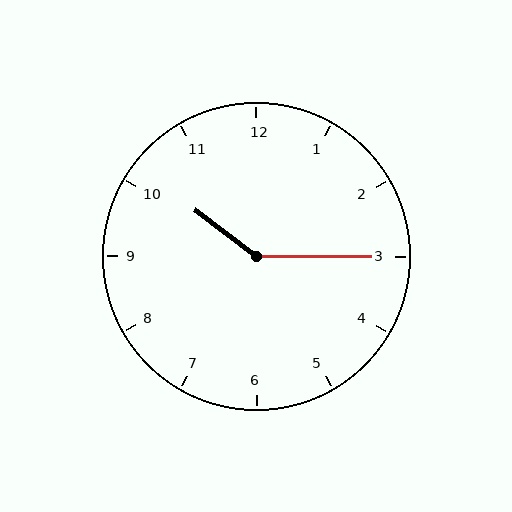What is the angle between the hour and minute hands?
Approximately 142 degrees.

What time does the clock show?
10:15.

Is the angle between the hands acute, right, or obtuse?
It is obtuse.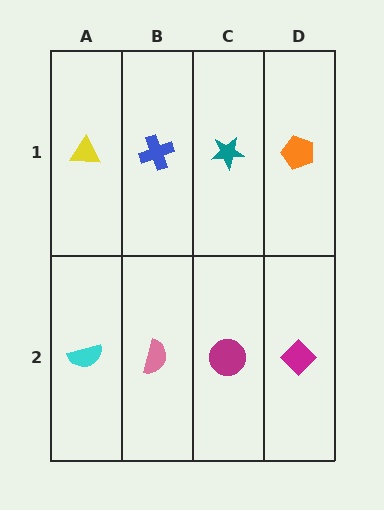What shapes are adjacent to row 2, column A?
A yellow triangle (row 1, column A), a pink semicircle (row 2, column B).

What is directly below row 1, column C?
A magenta circle.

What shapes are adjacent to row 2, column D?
An orange pentagon (row 1, column D), a magenta circle (row 2, column C).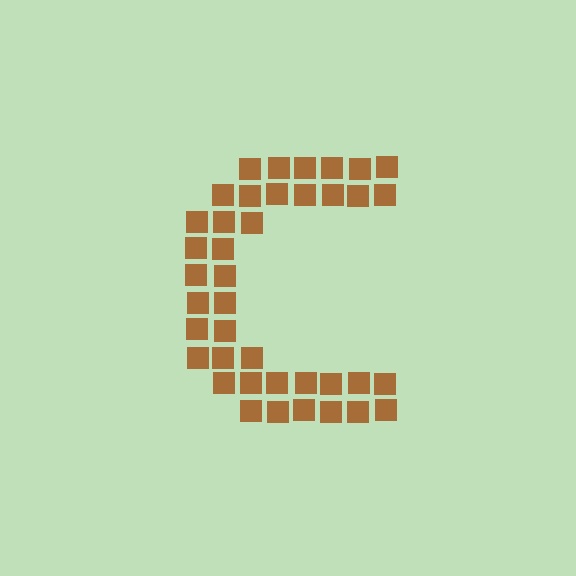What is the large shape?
The large shape is the letter C.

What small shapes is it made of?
It is made of small squares.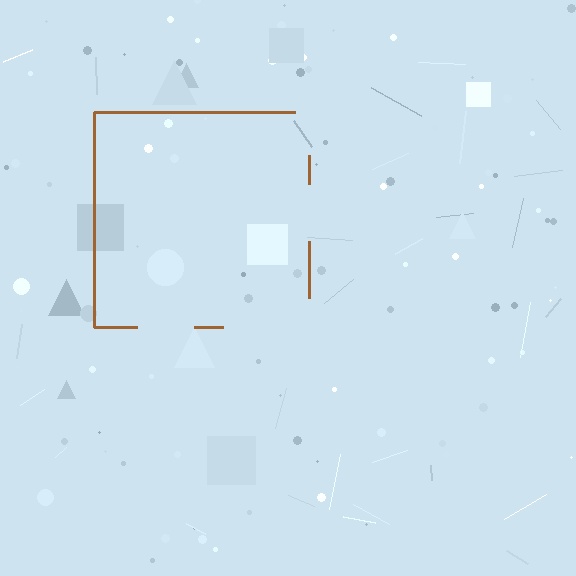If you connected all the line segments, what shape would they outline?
They would outline a square.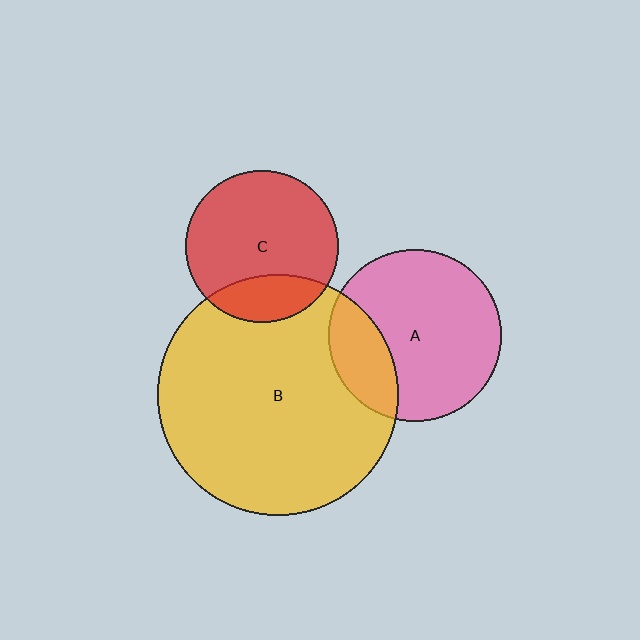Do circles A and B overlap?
Yes.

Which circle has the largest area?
Circle B (yellow).